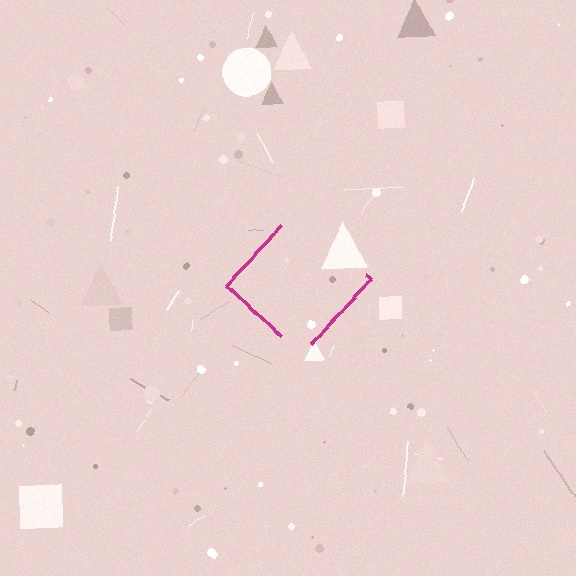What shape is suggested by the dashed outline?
The dashed outline suggests a diamond.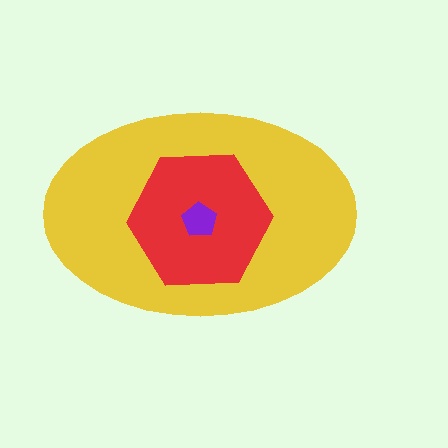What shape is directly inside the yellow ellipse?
The red hexagon.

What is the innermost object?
The purple pentagon.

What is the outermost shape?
The yellow ellipse.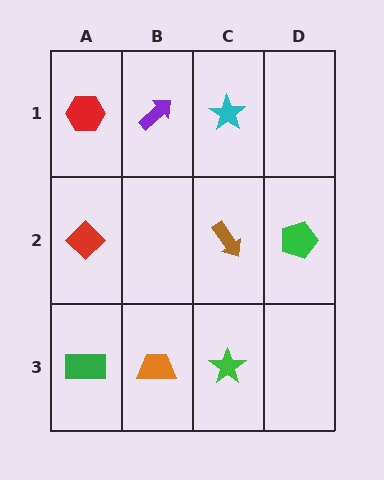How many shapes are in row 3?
3 shapes.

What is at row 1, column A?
A red hexagon.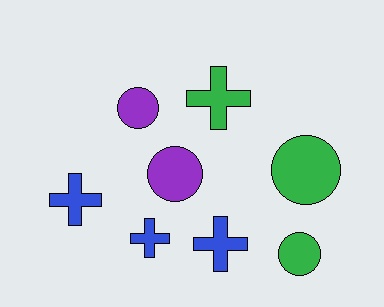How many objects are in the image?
There are 8 objects.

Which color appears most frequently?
Green, with 3 objects.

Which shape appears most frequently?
Cross, with 4 objects.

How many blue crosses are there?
There are 3 blue crosses.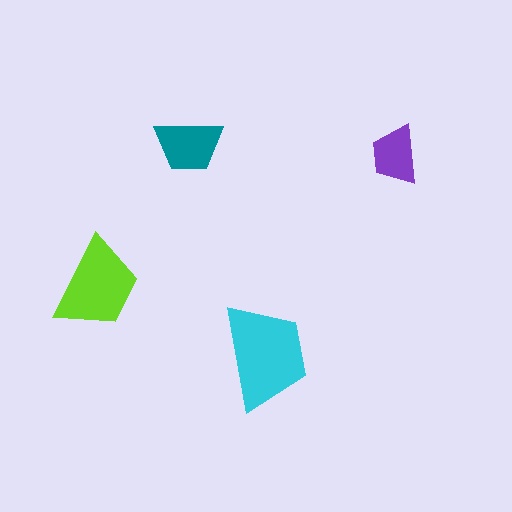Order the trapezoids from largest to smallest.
the cyan one, the lime one, the teal one, the purple one.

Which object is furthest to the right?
The purple trapezoid is rightmost.